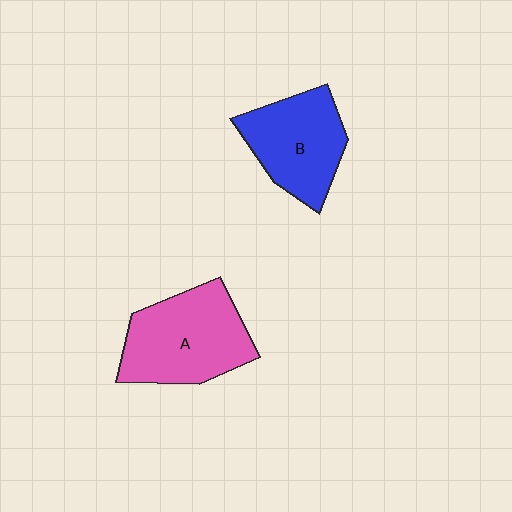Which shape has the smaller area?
Shape B (blue).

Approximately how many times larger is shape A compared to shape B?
Approximately 1.2 times.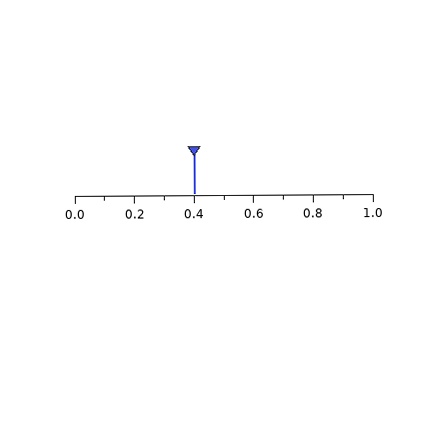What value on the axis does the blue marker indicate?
The marker indicates approximately 0.4.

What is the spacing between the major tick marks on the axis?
The major ticks are spaced 0.2 apart.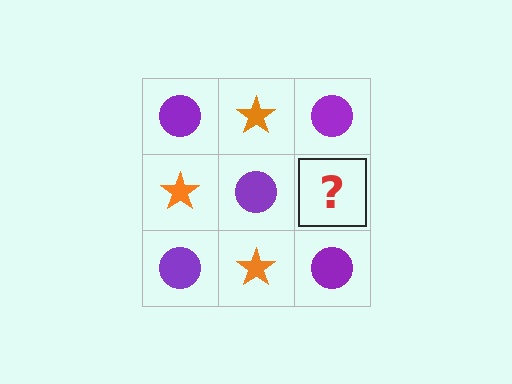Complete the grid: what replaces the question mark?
The question mark should be replaced with an orange star.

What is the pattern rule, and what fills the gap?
The rule is that it alternates purple circle and orange star in a checkerboard pattern. The gap should be filled with an orange star.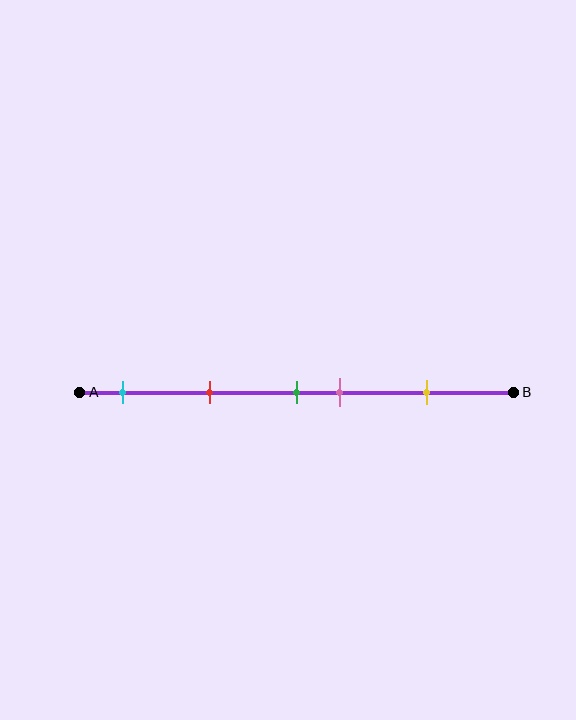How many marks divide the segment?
There are 5 marks dividing the segment.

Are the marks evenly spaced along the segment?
No, the marks are not evenly spaced.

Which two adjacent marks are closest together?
The green and pink marks are the closest adjacent pair.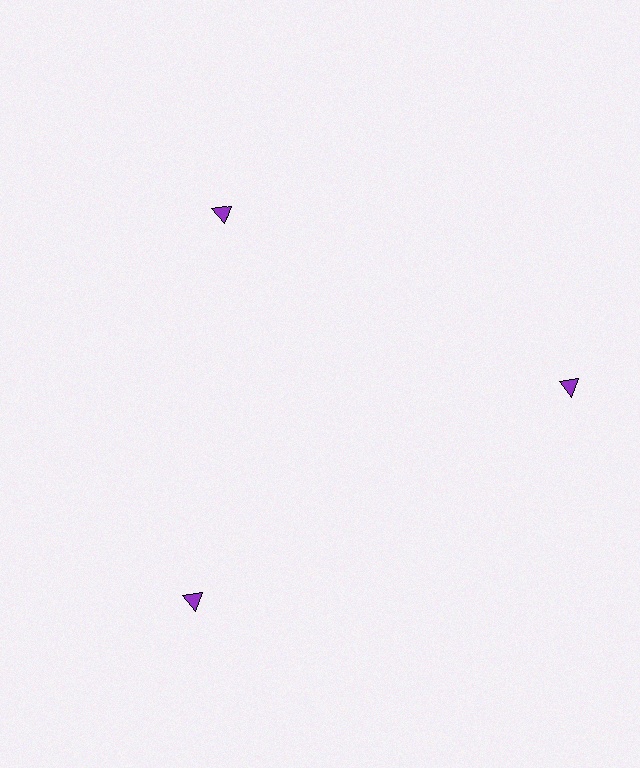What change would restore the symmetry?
The symmetry would be restored by moving it outward, back onto the ring so that all 3 triangles sit at equal angles and equal distance from the center.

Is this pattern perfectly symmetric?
No. The 3 purple triangles are arranged in a ring, but one element near the 11 o'clock position is pulled inward toward the center, breaking the 3-fold rotational symmetry.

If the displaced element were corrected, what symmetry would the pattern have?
It would have 3-fold rotational symmetry — the pattern would map onto itself every 120 degrees.